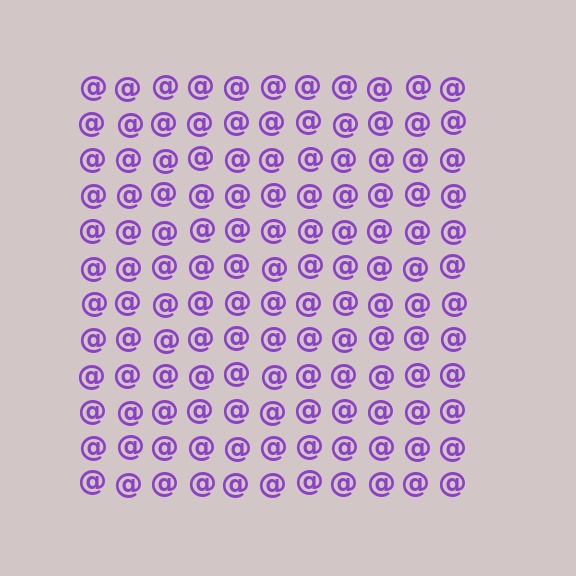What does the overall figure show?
The overall figure shows a square.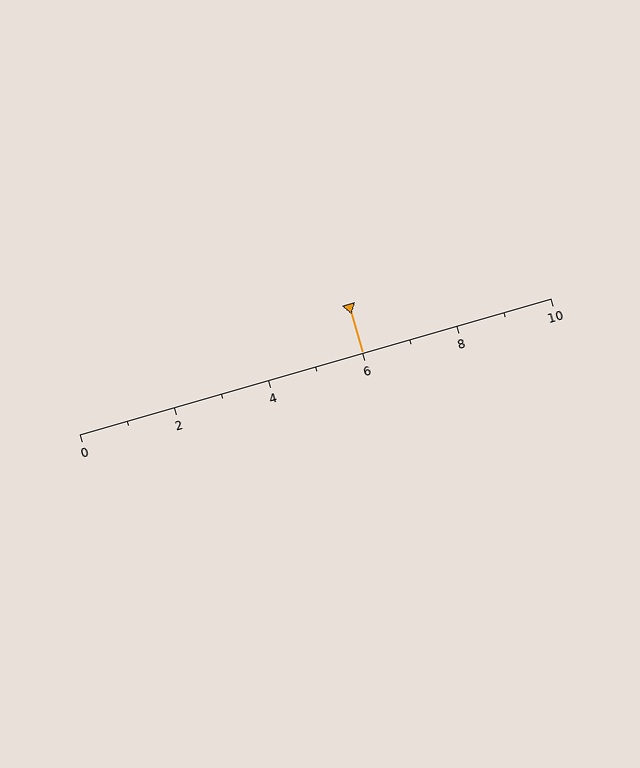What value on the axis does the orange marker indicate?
The marker indicates approximately 6.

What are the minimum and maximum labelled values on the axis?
The axis runs from 0 to 10.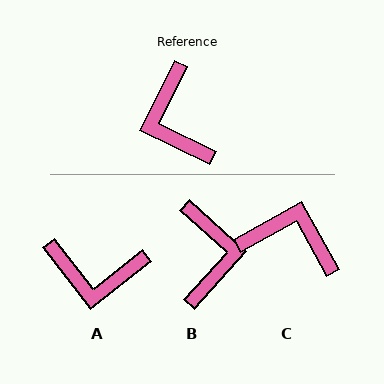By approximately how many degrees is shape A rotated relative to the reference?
Approximately 64 degrees counter-clockwise.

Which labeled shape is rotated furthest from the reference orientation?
B, about 164 degrees away.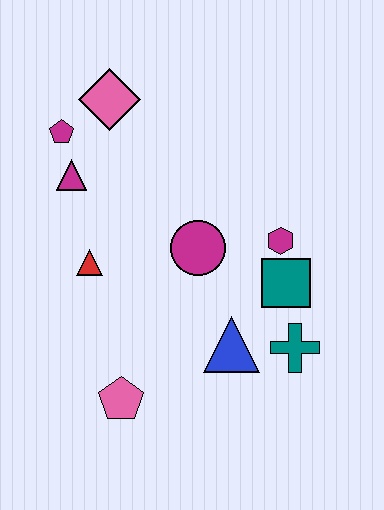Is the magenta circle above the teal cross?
Yes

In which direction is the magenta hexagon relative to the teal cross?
The magenta hexagon is above the teal cross.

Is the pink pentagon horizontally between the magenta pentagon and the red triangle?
No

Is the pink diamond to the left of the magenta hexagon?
Yes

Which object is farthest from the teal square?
The magenta pentagon is farthest from the teal square.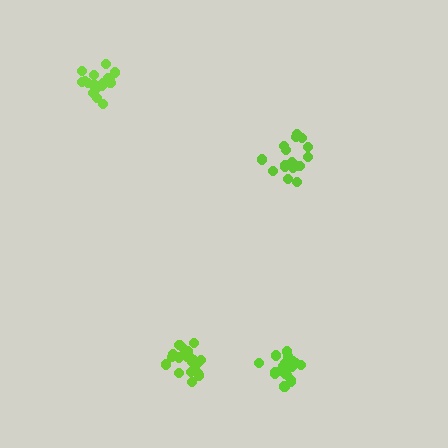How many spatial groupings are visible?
There are 4 spatial groupings.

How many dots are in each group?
Group 1: 16 dots, Group 2: 21 dots, Group 3: 18 dots, Group 4: 19 dots (74 total).